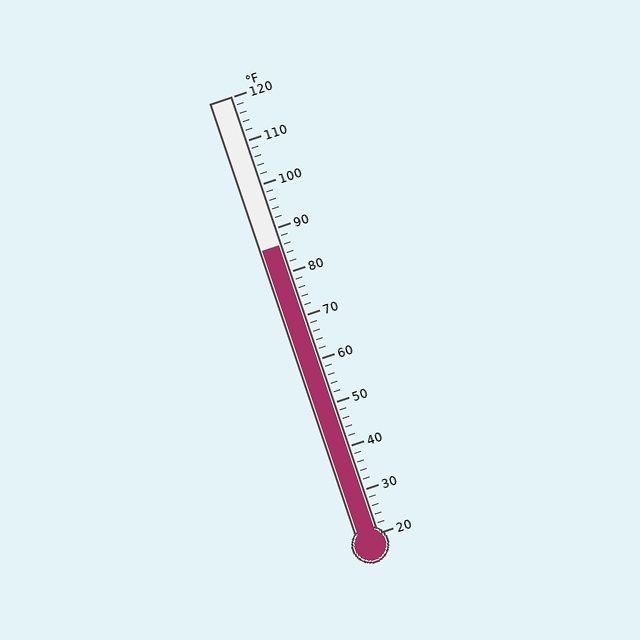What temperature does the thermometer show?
The thermometer shows approximately 86°F.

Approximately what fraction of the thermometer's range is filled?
The thermometer is filled to approximately 65% of its range.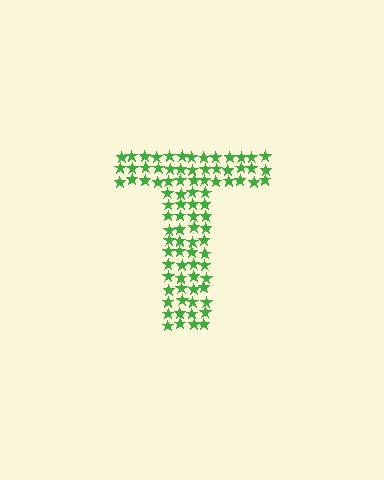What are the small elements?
The small elements are stars.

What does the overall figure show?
The overall figure shows the letter T.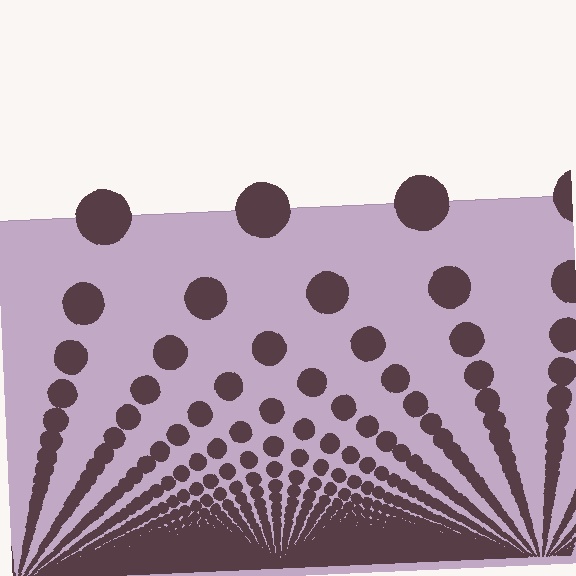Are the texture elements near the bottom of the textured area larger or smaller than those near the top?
Smaller. The gradient is inverted — elements near the bottom are smaller and denser.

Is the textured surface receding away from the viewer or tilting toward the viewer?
The surface appears to tilt toward the viewer. Texture elements get larger and sparser toward the top.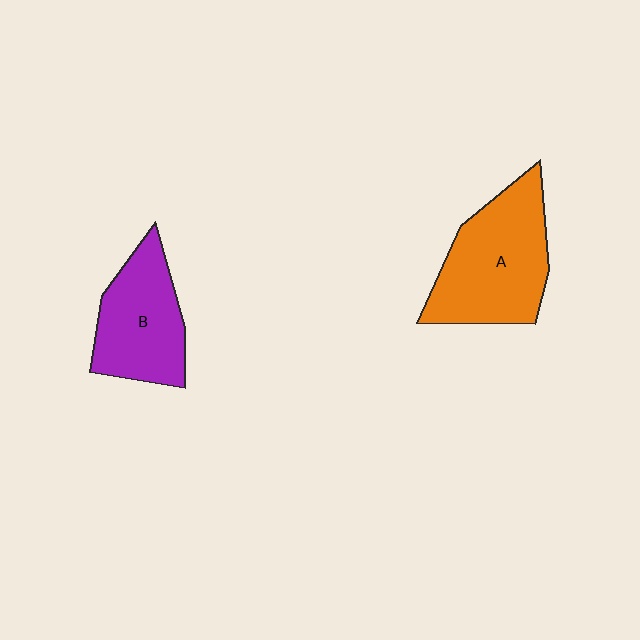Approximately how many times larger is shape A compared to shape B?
Approximately 1.3 times.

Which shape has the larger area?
Shape A (orange).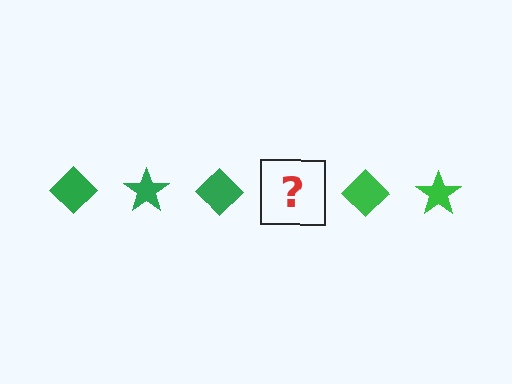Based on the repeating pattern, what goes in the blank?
The blank should be a green star.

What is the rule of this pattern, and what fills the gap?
The rule is that the pattern cycles through diamond, star shapes in green. The gap should be filled with a green star.